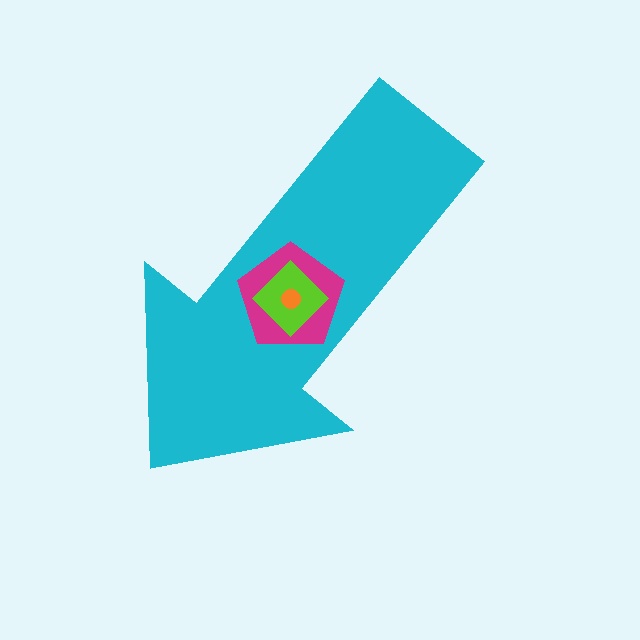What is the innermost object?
The orange circle.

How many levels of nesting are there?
4.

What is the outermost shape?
The cyan arrow.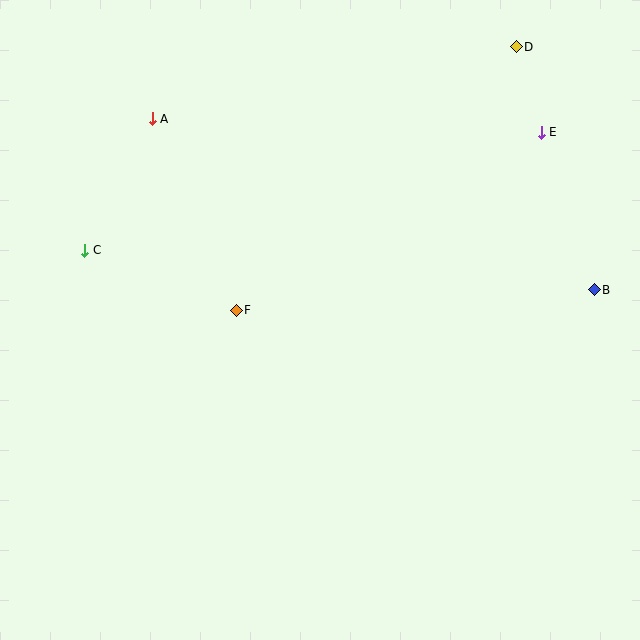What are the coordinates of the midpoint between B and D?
The midpoint between B and D is at (555, 168).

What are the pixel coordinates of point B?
Point B is at (594, 290).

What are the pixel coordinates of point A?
Point A is at (152, 119).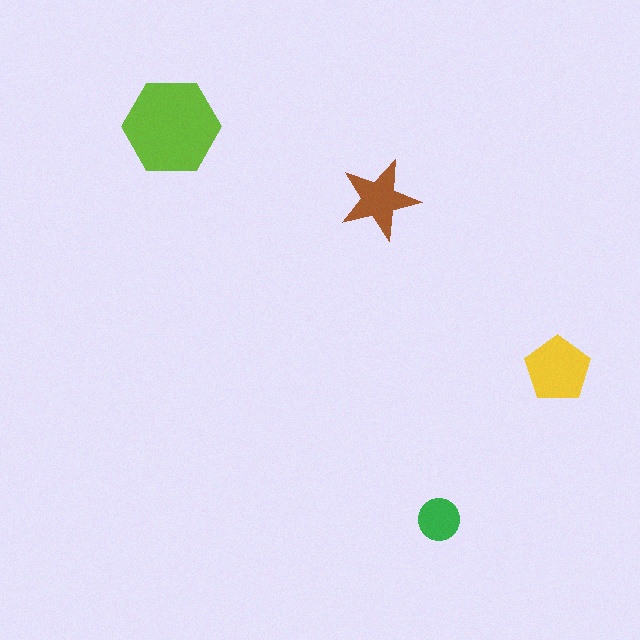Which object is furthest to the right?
The yellow pentagon is rightmost.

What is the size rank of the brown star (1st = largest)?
3rd.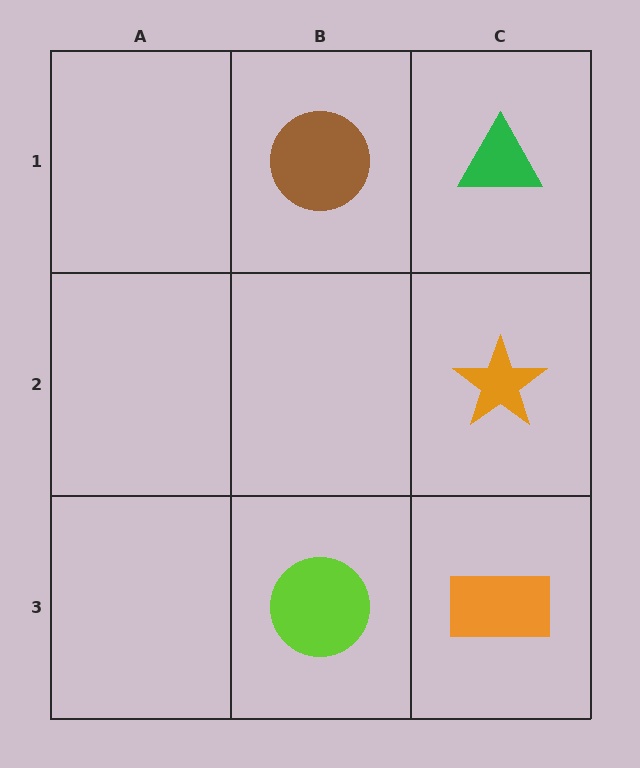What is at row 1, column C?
A green triangle.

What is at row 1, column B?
A brown circle.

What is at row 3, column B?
A lime circle.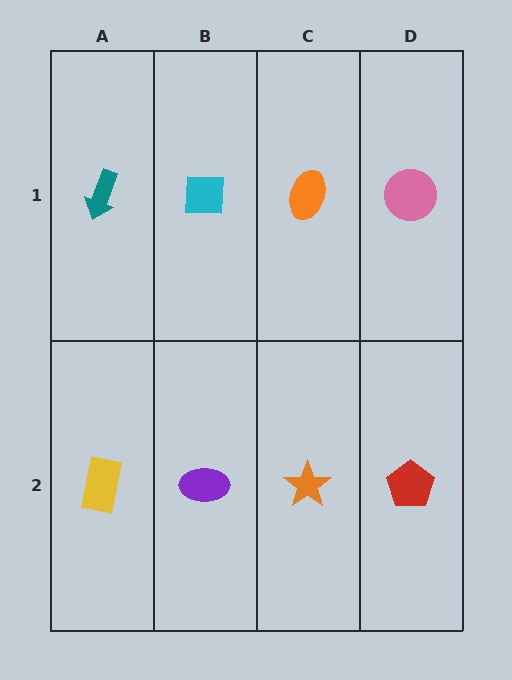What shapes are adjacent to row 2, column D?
A pink circle (row 1, column D), an orange star (row 2, column C).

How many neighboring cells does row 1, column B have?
3.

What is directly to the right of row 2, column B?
An orange star.